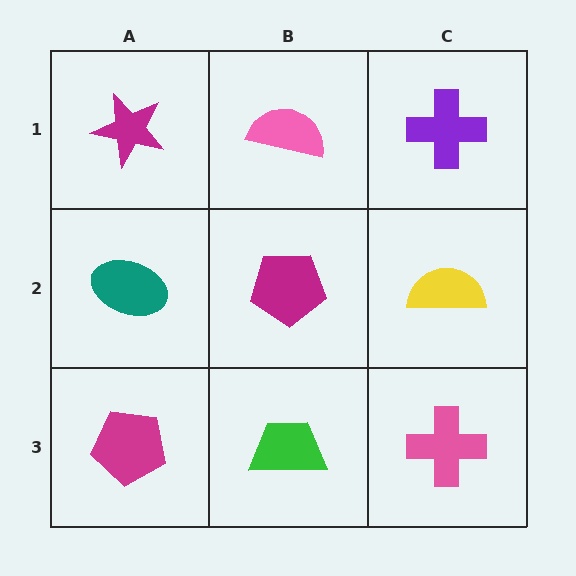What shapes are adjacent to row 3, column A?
A teal ellipse (row 2, column A), a green trapezoid (row 3, column B).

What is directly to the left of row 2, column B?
A teal ellipse.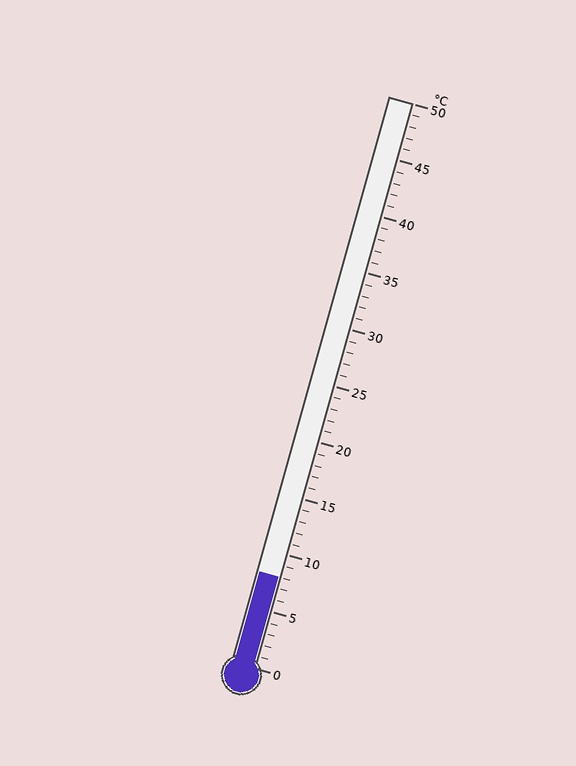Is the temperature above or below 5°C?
The temperature is above 5°C.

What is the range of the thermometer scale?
The thermometer scale ranges from 0°C to 50°C.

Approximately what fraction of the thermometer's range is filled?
The thermometer is filled to approximately 15% of its range.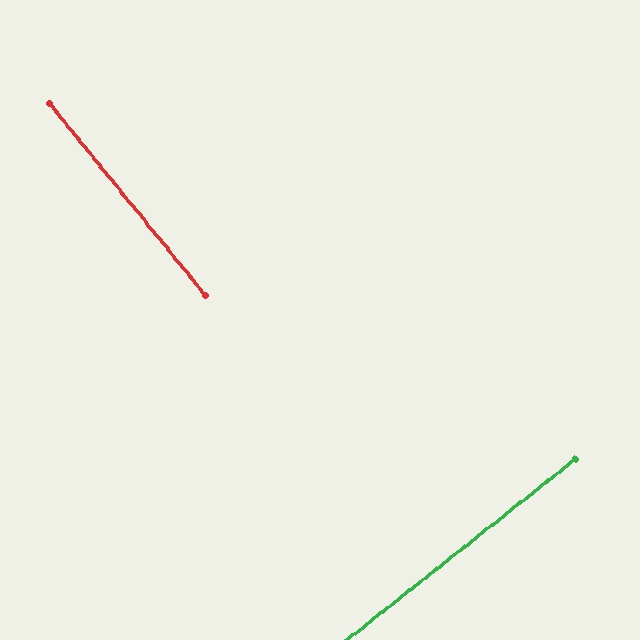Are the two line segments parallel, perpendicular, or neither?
Perpendicular — they meet at approximately 89°.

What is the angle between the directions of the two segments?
Approximately 89 degrees.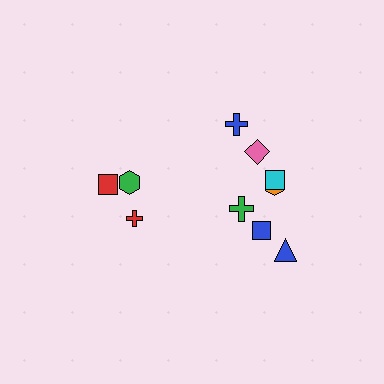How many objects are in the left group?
There are 3 objects.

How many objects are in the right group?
There are 7 objects.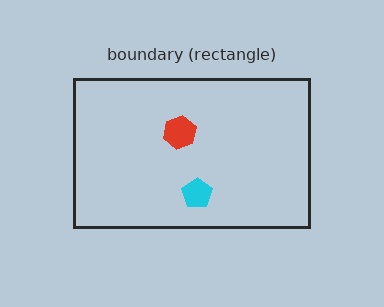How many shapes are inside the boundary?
2 inside, 0 outside.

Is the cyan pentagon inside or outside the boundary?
Inside.